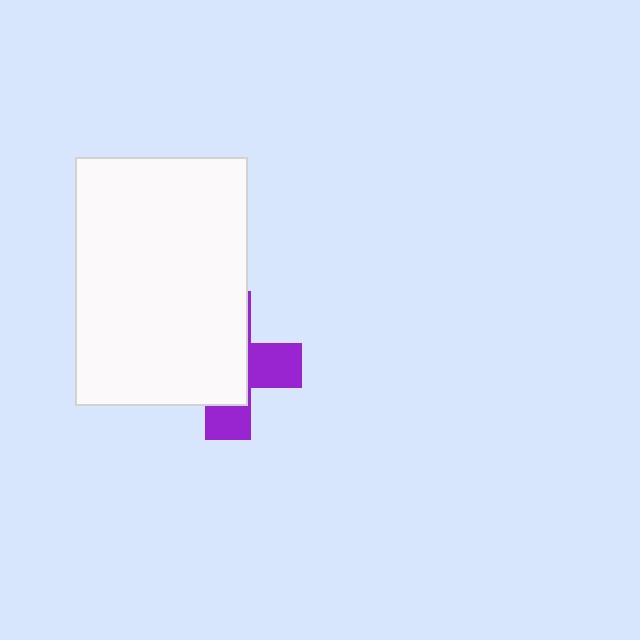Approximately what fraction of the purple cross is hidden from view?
Roughly 63% of the purple cross is hidden behind the white rectangle.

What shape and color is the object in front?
The object in front is a white rectangle.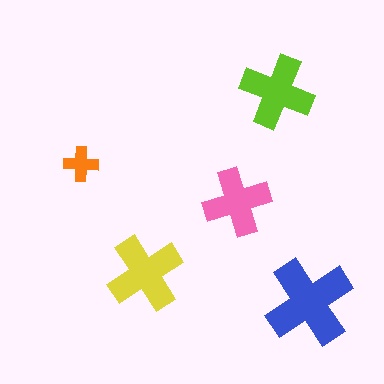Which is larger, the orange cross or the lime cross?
The lime one.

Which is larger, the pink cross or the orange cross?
The pink one.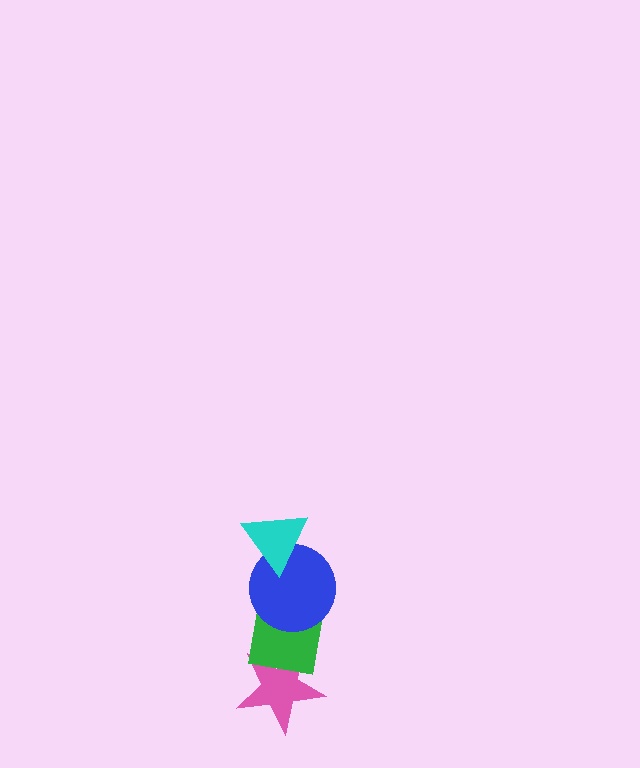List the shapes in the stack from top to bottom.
From top to bottom: the cyan triangle, the blue circle, the green square, the pink star.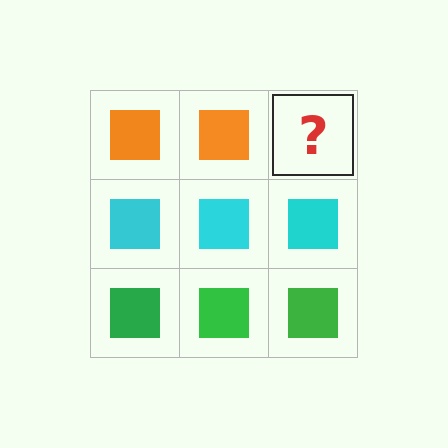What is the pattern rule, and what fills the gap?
The rule is that each row has a consistent color. The gap should be filled with an orange square.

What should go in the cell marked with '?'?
The missing cell should contain an orange square.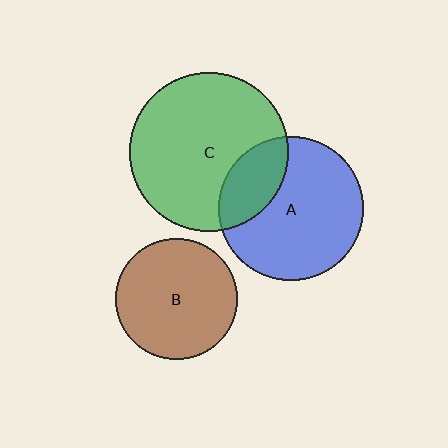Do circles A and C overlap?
Yes.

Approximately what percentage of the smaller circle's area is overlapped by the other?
Approximately 25%.